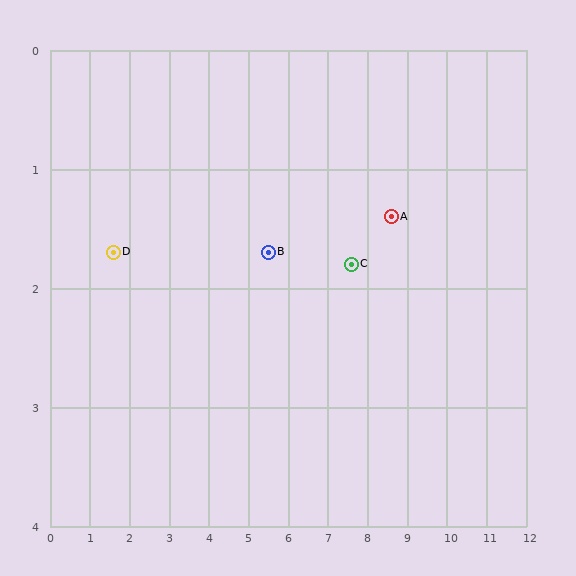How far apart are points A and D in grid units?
Points A and D are about 7.0 grid units apart.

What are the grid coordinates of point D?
Point D is at approximately (1.6, 1.7).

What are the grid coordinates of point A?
Point A is at approximately (8.6, 1.4).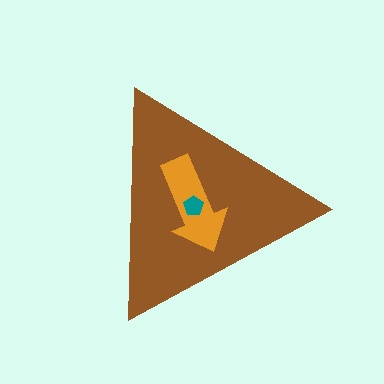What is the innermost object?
The teal pentagon.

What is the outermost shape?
The brown triangle.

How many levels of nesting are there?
3.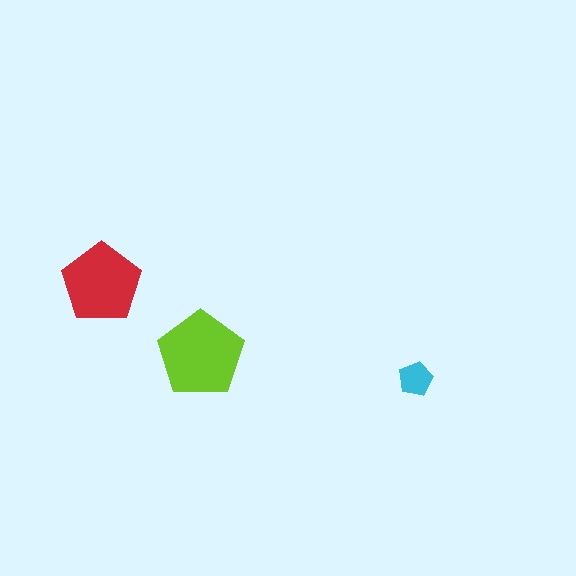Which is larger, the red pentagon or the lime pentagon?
The lime one.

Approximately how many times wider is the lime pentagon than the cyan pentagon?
About 2.5 times wider.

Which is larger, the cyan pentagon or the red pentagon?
The red one.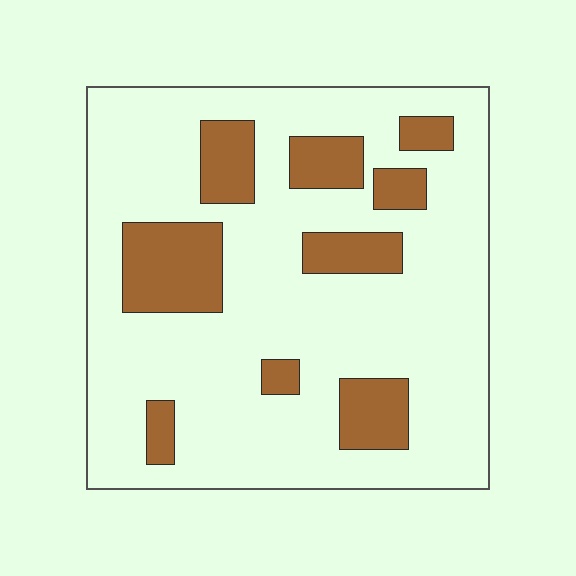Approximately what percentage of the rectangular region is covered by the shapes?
Approximately 20%.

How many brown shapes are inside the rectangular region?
9.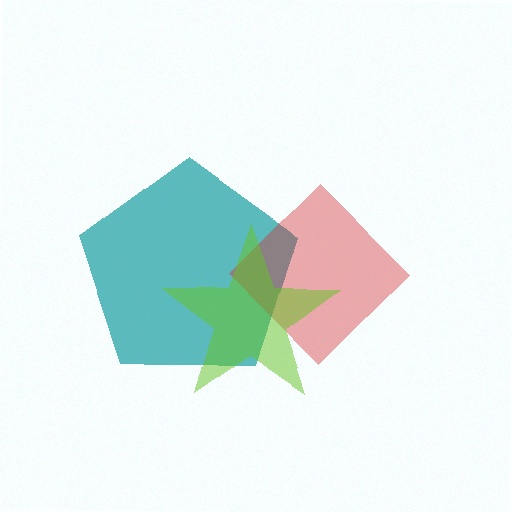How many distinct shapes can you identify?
There are 3 distinct shapes: a teal pentagon, a red diamond, a lime star.